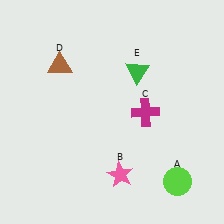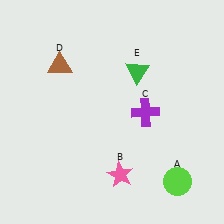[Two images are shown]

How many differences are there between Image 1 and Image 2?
There is 1 difference between the two images.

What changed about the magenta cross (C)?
In Image 1, C is magenta. In Image 2, it changed to purple.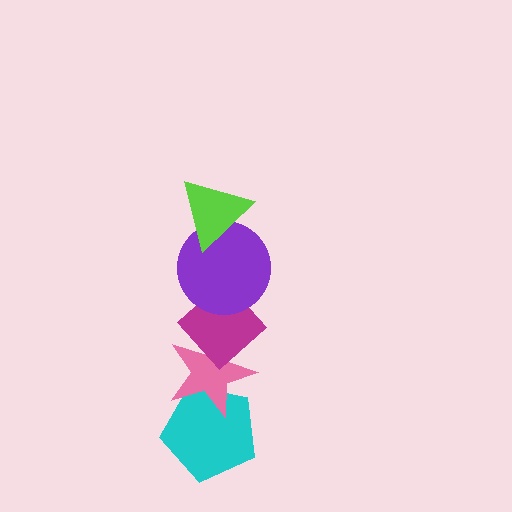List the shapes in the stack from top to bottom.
From top to bottom: the lime triangle, the purple circle, the magenta diamond, the pink star, the cyan pentagon.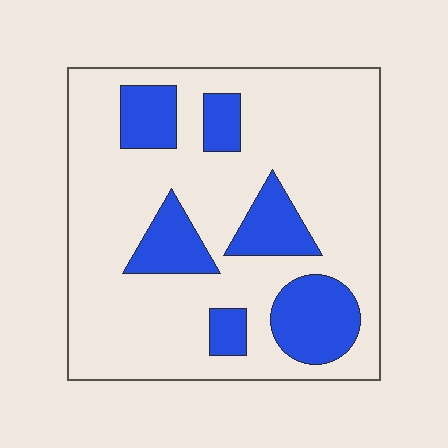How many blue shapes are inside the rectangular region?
6.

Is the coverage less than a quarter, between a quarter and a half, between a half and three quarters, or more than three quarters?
Less than a quarter.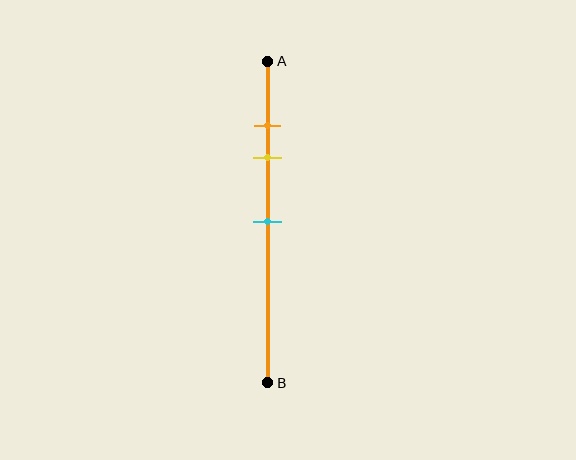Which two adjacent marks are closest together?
The orange and yellow marks are the closest adjacent pair.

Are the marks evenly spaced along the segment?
No, the marks are not evenly spaced.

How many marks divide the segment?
There are 3 marks dividing the segment.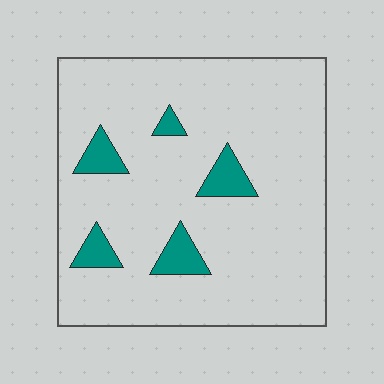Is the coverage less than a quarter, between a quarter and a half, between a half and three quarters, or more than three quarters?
Less than a quarter.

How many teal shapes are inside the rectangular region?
5.